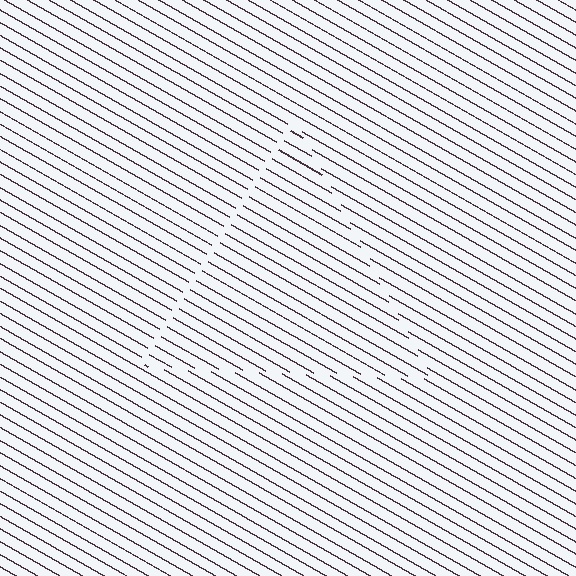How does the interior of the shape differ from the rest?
The interior of the shape contains the same grating, shifted by half a period — the contour is defined by the phase discontinuity where line-ends from the inner and outer gratings abut.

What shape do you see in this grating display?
An illusory triangle. The interior of the shape contains the same grating, shifted by half a period — the contour is defined by the phase discontinuity where line-ends from the inner and outer gratings abut.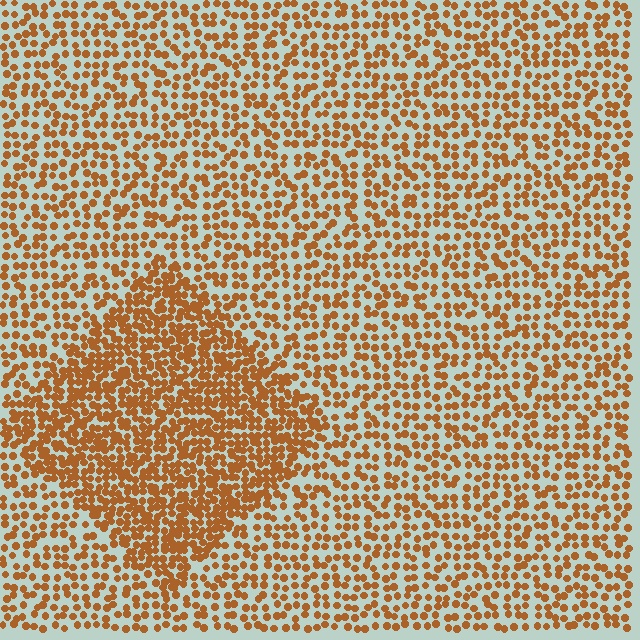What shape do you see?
I see a diamond.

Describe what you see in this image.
The image contains small brown elements arranged at two different densities. A diamond-shaped region is visible where the elements are more densely packed than the surrounding area.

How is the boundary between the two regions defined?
The boundary is defined by a change in element density (approximately 1.9x ratio). All elements are the same color, size, and shape.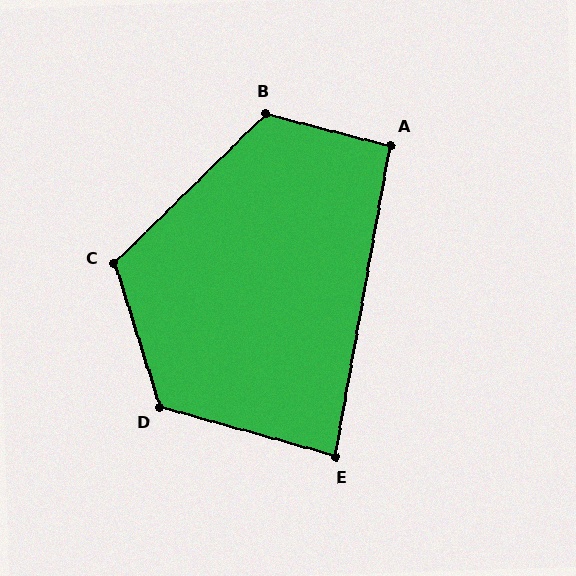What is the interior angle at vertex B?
Approximately 121 degrees (obtuse).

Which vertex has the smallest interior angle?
E, at approximately 84 degrees.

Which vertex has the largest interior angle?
D, at approximately 123 degrees.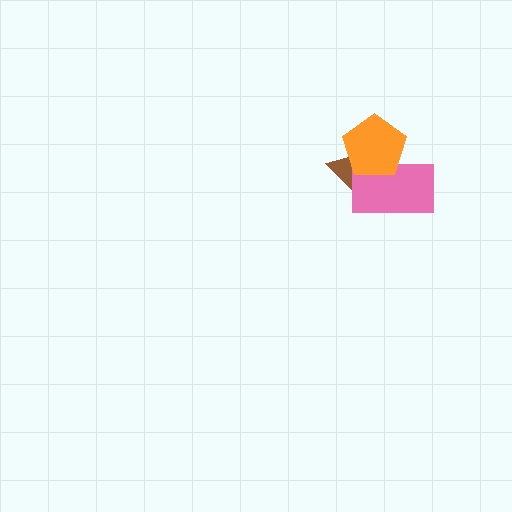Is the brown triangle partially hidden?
Yes, it is partially covered by another shape.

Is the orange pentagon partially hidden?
No, no other shape covers it.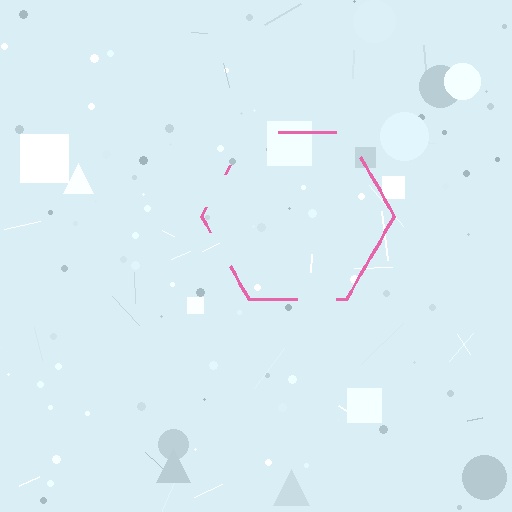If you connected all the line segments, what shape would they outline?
They would outline a hexagon.